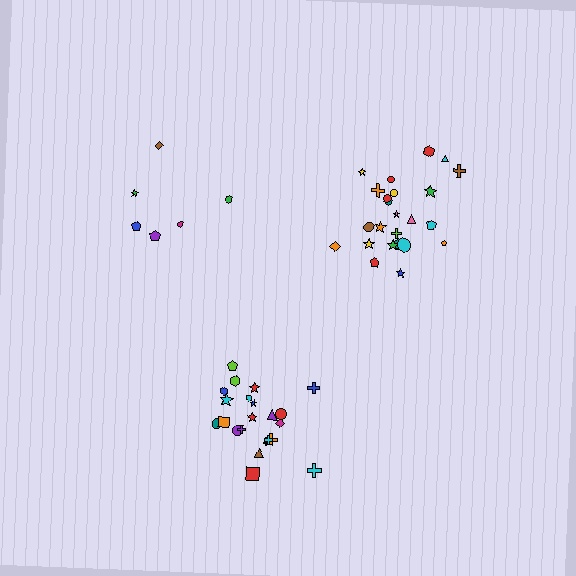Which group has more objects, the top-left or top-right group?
The top-right group.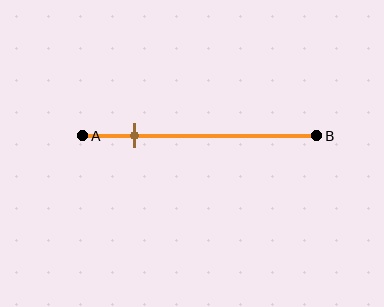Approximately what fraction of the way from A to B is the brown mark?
The brown mark is approximately 20% of the way from A to B.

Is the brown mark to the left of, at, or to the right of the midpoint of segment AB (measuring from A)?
The brown mark is to the left of the midpoint of segment AB.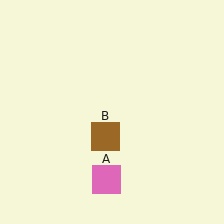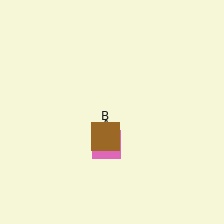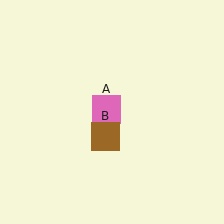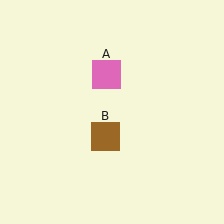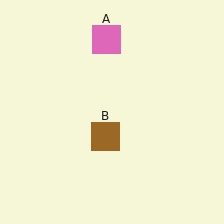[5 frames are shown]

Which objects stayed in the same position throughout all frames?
Brown square (object B) remained stationary.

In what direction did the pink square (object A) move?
The pink square (object A) moved up.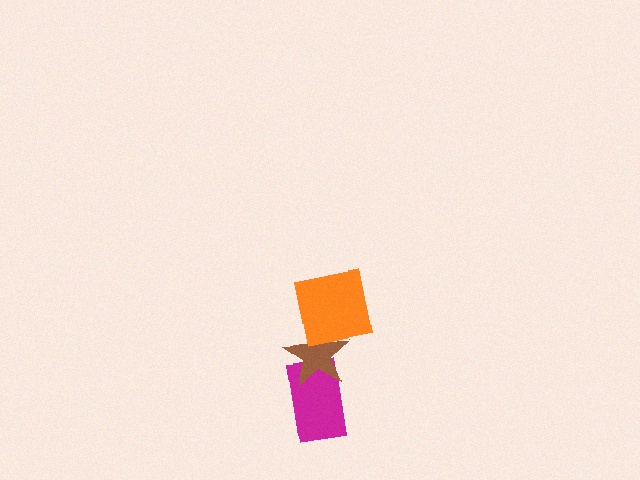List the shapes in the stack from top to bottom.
From top to bottom: the orange square, the brown star, the magenta rectangle.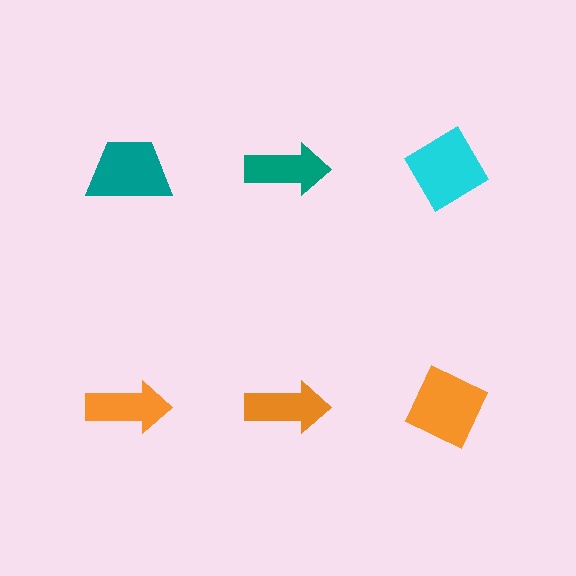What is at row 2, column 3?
An orange diamond.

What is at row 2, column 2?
An orange arrow.